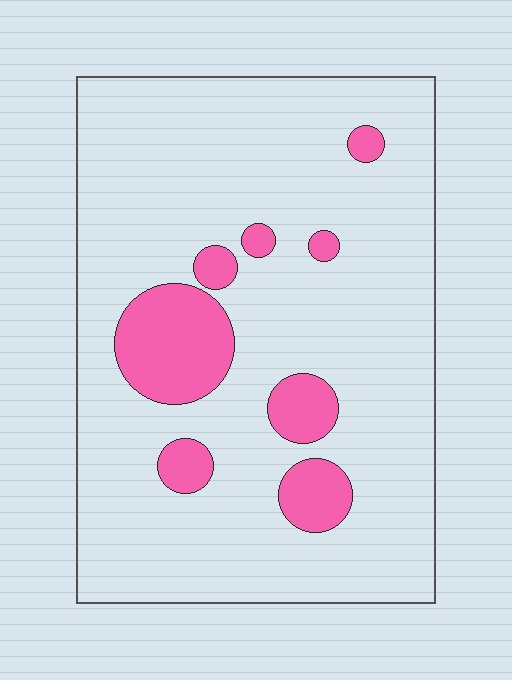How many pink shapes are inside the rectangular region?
8.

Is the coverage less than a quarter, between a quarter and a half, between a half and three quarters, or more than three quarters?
Less than a quarter.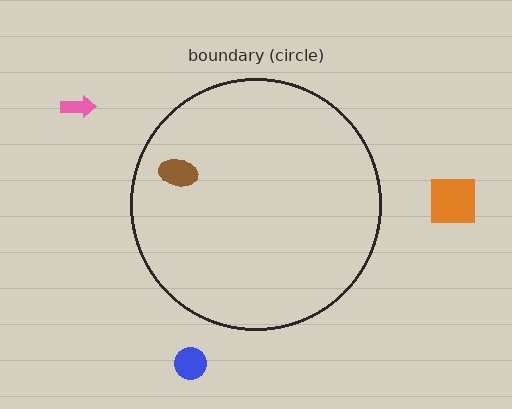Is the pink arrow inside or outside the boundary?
Outside.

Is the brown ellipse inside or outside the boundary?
Inside.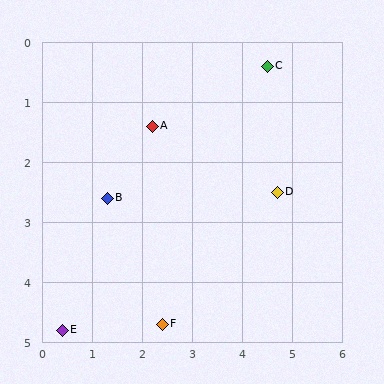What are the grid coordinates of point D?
Point D is at approximately (4.7, 2.5).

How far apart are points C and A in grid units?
Points C and A are about 2.5 grid units apart.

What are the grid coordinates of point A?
Point A is at approximately (2.2, 1.4).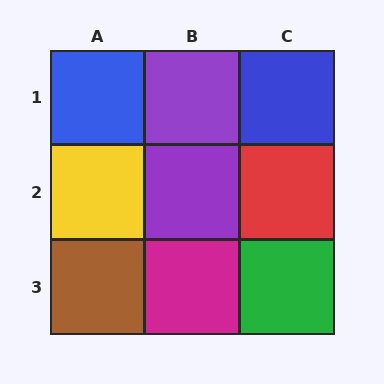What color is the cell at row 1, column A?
Blue.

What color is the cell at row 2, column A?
Yellow.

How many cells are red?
1 cell is red.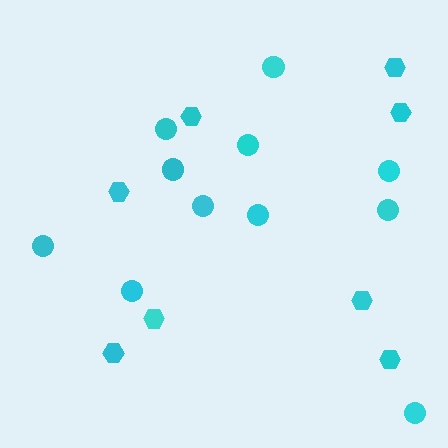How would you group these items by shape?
There are 2 groups: one group of circles (11) and one group of hexagons (8).